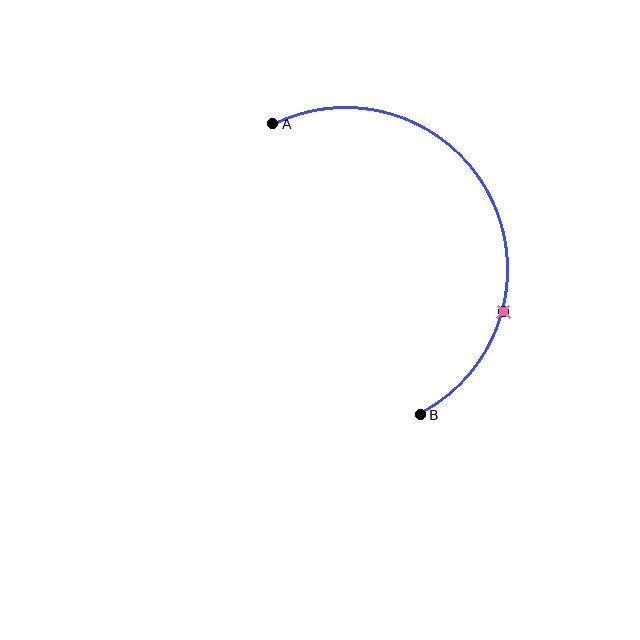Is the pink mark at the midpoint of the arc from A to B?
No. The pink mark lies on the arc but is closer to endpoint B. The arc midpoint would be at the point on the curve equidistant along the arc from both A and B.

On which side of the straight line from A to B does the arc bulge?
The arc bulges to the right of the straight line connecting A and B.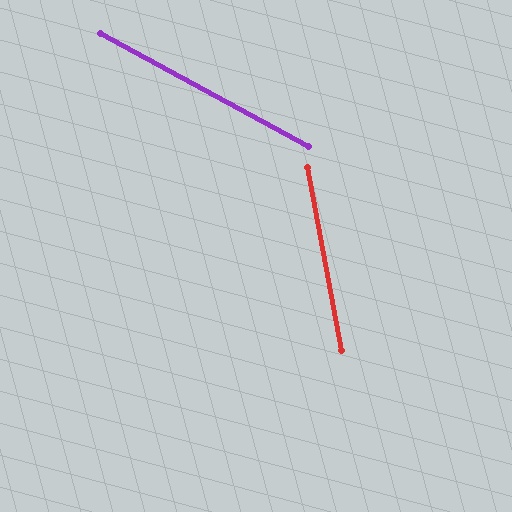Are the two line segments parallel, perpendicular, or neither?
Neither parallel nor perpendicular — they differ by about 51°.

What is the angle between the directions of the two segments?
Approximately 51 degrees.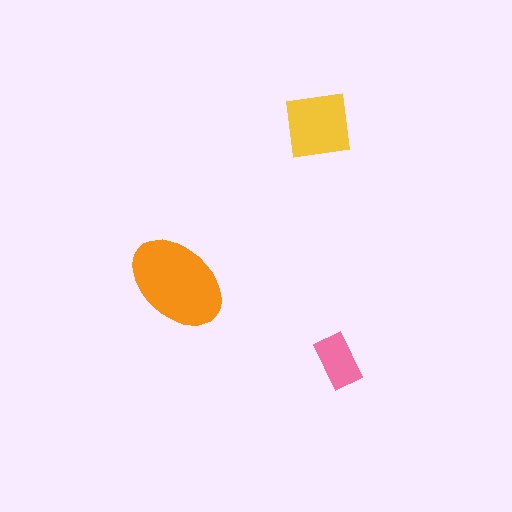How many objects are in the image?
There are 3 objects in the image.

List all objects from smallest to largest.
The pink rectangle, the yellow square, the orange ellipse.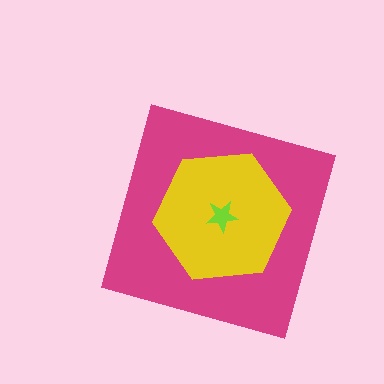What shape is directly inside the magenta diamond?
The yellow hexagon.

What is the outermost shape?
The magenta diamond.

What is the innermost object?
The lime star.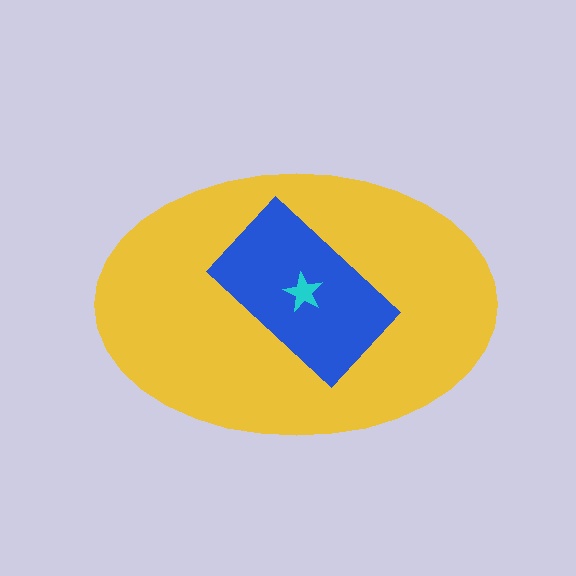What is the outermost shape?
The yellow ellipse.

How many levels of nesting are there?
3.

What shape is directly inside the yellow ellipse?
The blue rectangle.